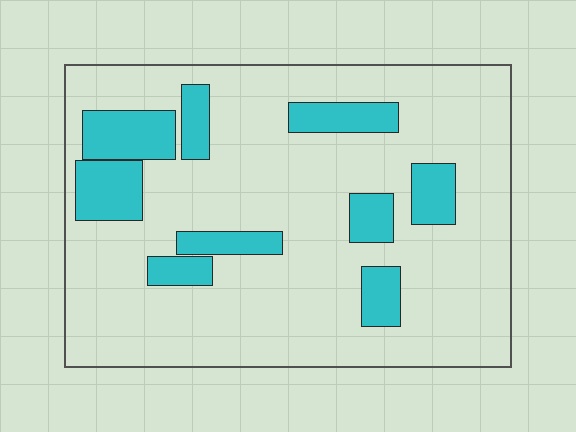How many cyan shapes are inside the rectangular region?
9.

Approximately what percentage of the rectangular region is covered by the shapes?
Approximately 20%.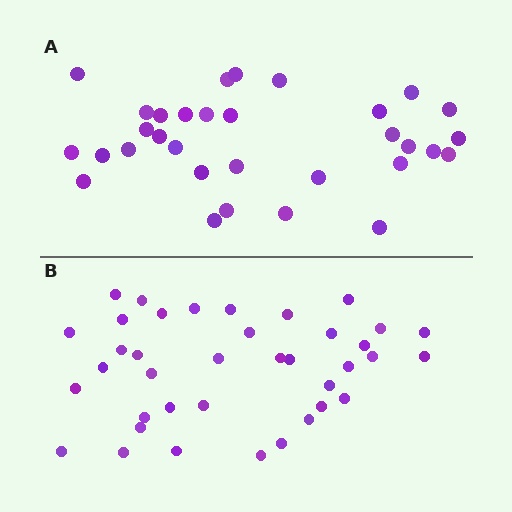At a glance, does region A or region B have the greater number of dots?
Region B (the bottom region) has more dots.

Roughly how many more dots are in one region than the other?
Region B has about 6 more dots than region A.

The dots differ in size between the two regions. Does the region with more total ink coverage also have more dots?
No. Region A has more total ink coverage because its dots are larger, but region B actually contains more individual dots. Total area can be misleading — the number of items is what matters here.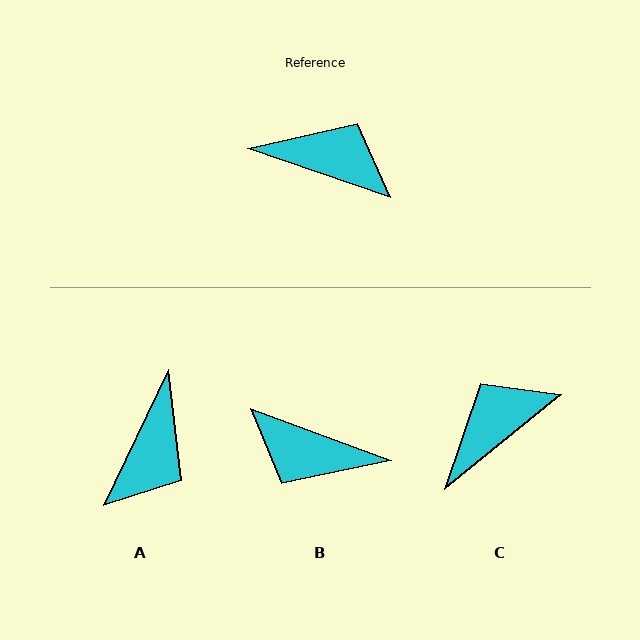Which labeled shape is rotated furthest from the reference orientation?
B, about 179 degrees away.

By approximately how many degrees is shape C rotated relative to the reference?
Approximately 58 degrees counter-clockwise.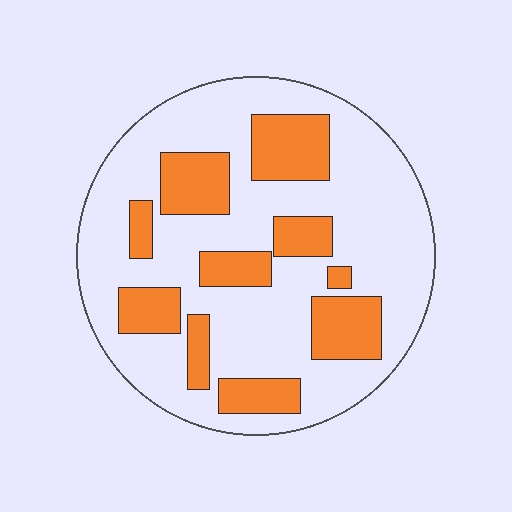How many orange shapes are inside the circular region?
10.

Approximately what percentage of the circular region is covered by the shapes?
Approximately 30%.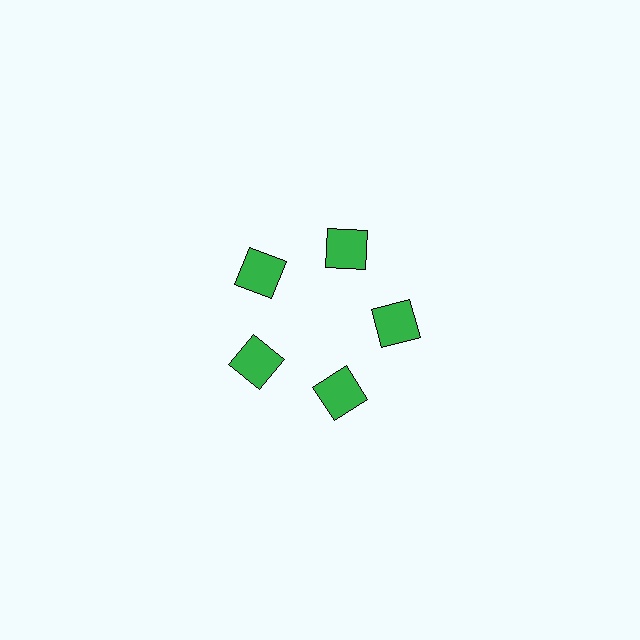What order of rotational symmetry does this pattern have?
This pattern has 5-fold rotational symmetry.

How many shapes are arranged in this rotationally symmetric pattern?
There are 5 shapes, arranged in 5 groups of 1.